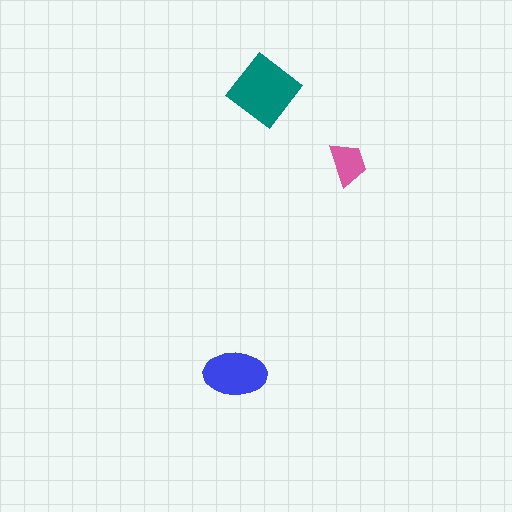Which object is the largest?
The teal diamond.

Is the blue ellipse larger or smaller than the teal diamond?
Smaller.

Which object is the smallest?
The pink trapezoid.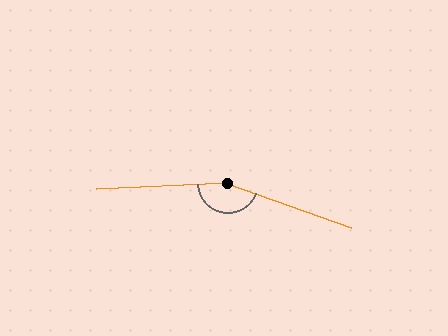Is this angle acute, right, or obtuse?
It is obtuse.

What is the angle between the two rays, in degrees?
Approximately 157 degrees.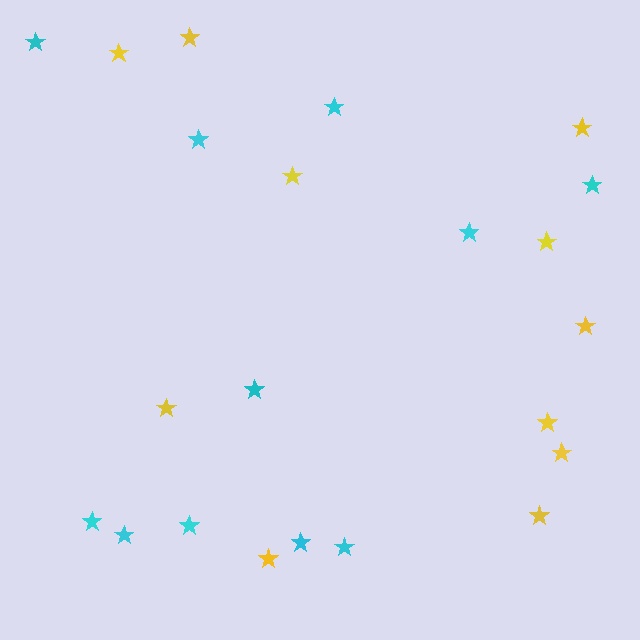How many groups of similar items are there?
There are 2 groups: one group of yellow stars (11) and one group of cyan stars (11).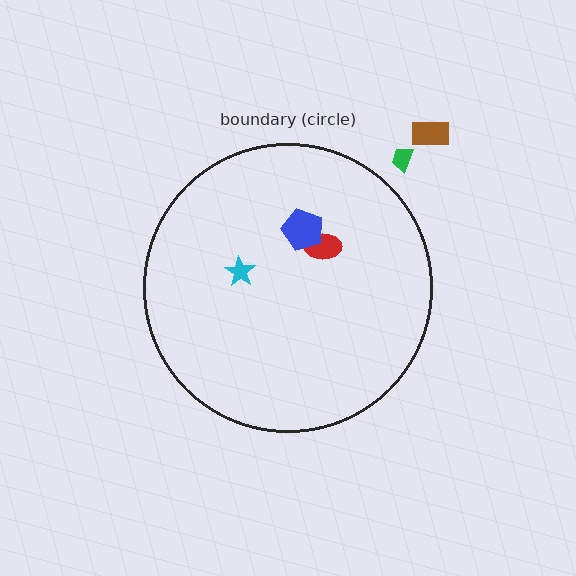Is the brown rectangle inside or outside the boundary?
Outside.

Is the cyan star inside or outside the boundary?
Inside.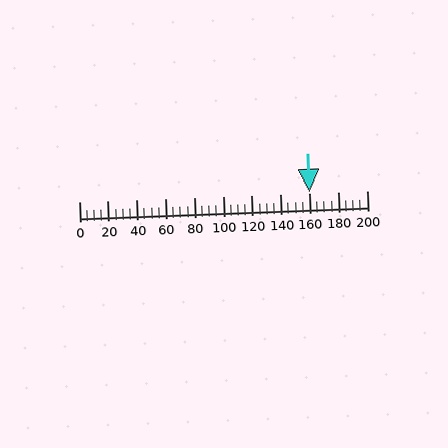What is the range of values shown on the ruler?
The ruler shows values from 0 to 200.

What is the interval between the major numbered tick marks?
The major tick marks are spaced 20 units apart.